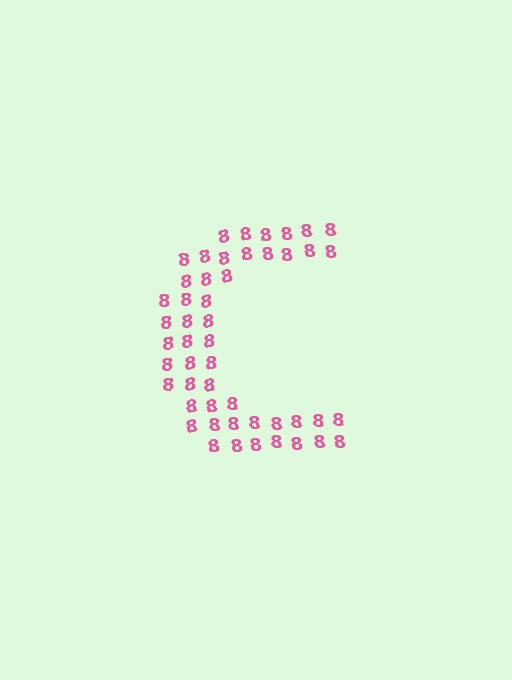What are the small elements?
The small elements are digit 8's.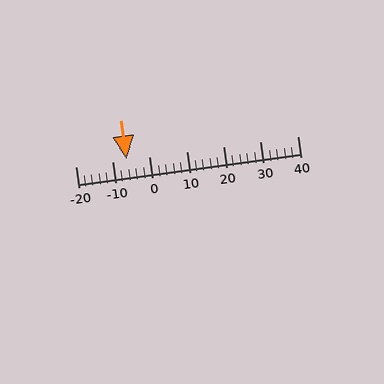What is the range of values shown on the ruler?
The ruler shows values from -20 to 40.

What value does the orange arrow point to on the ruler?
The orange arrow points to approximately -6.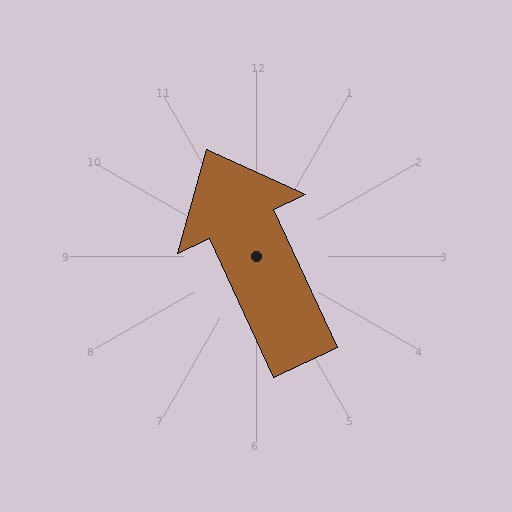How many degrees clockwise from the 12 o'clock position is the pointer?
Approximately 335 degrees.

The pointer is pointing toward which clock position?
Roughly 11 o'clock.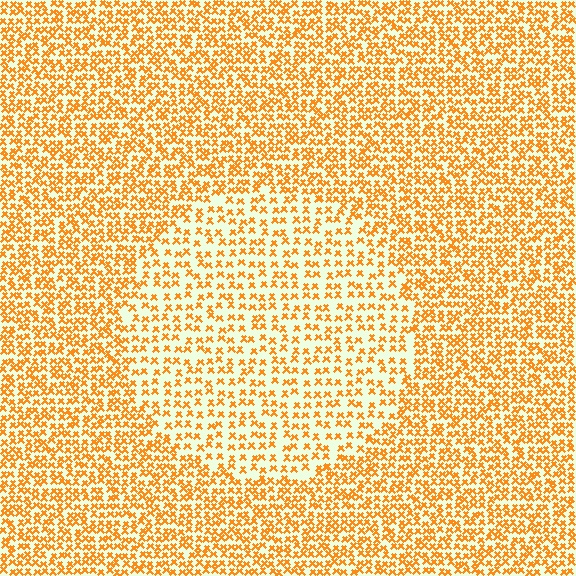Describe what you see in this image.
The image contains small orange elements arranged at two different densities. A circle-shaped region is visible where the elements are less densely packed than the surrounding area.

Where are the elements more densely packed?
The elements are more densely packed outside the circle boundary.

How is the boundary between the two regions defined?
The boundary is defined by a change in element density (approximately 1.8x ratio). All elements are the same color, size, and shape.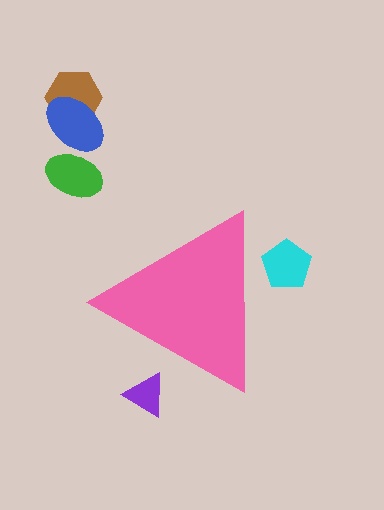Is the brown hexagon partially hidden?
No, the brown hexagon is fully visible.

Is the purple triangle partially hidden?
Yes, the purple triangle is partially hidden behind the pink triangle.